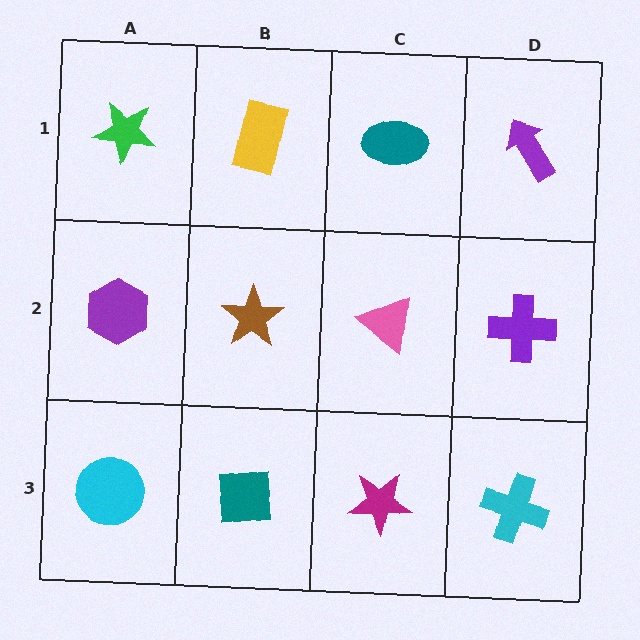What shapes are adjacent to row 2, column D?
A purple arrow (row 1, column D), a cyan cross (row 3, column D), a pink triangle (row 2, column C).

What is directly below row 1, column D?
A purple cross.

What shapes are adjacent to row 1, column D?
A purple cross (row 2, column D), a teal ellipse (row 1, column C).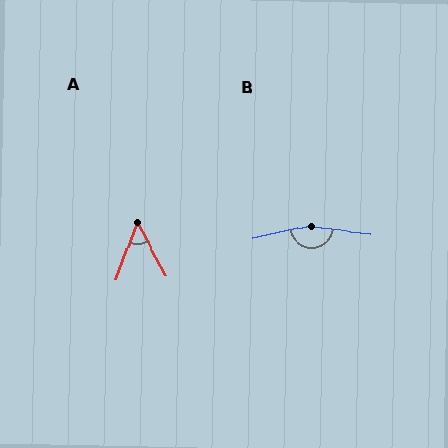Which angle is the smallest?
A, at approximately 49 degrees.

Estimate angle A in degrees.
Approximately 49 degrees.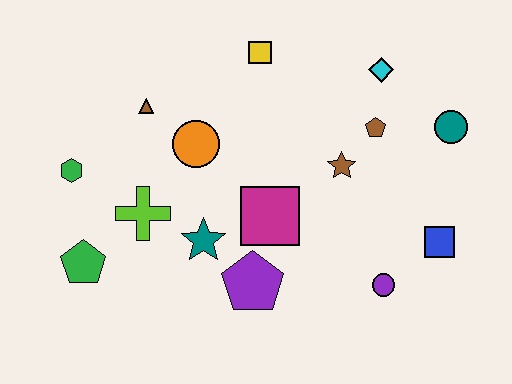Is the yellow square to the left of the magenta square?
Yes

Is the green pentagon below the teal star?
Yes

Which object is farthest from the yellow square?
The green pentagon is farthest from the yellow square.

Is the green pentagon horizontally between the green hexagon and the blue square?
Yes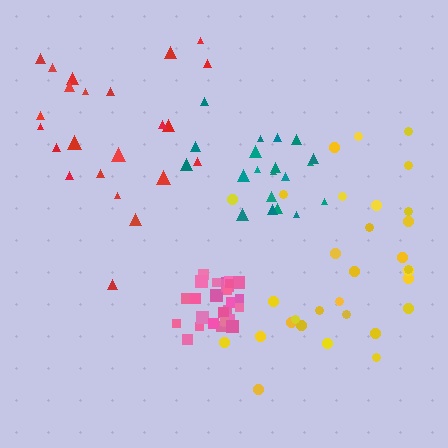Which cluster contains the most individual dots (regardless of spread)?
Yellow (31).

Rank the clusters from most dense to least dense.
pink, teal, yellow, red.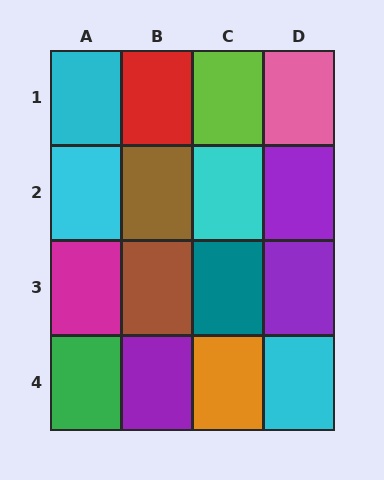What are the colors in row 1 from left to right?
Cyan, red, lime, pink.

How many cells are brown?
2 cells are brown.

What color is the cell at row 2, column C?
Cyan.